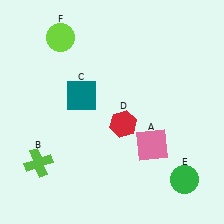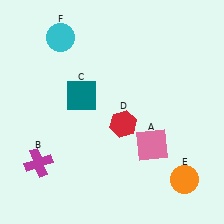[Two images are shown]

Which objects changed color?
B changed from lime to magenta. E changed from green to orange. F changed from lime to cyan.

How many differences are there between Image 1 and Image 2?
There are 3 differences between the two images.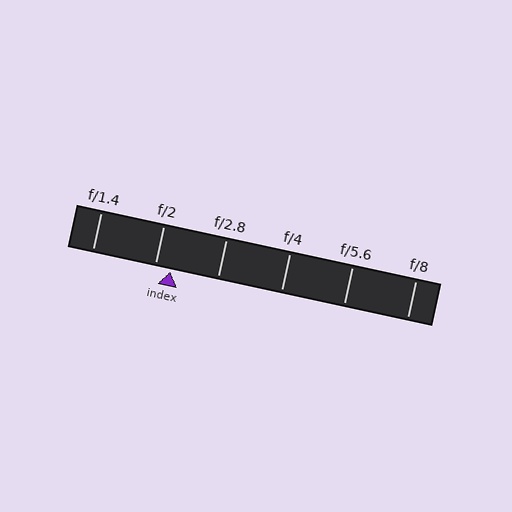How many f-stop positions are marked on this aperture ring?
There are 6 f-stop positions marked.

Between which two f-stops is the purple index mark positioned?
The index mark is between f/2 and f/2.8.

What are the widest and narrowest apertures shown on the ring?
The widest aperture shown is f/1.4 and the narrowest is f/8.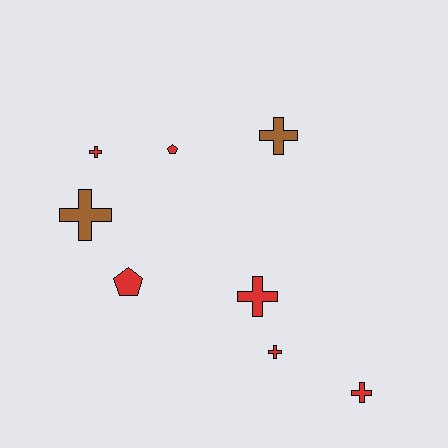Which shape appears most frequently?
Cross, with 6 objects.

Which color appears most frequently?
Red, with 6 objects.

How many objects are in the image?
There are 8 objects.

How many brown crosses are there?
There are 2 brown crosses.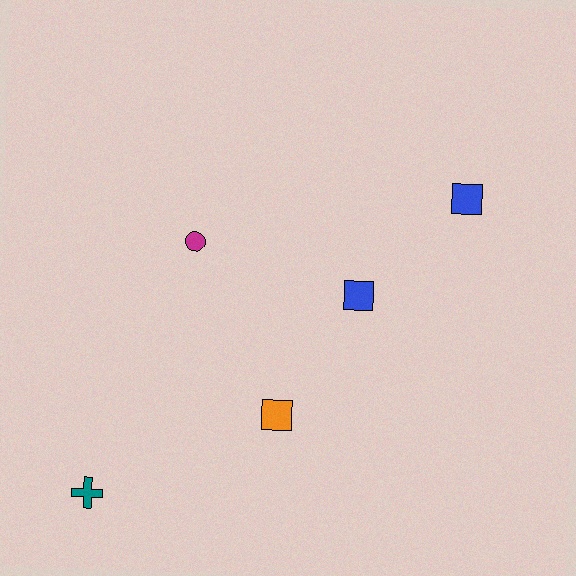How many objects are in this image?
There are 5 objects.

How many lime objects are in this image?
There are no lime objects.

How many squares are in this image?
There are 3 squares.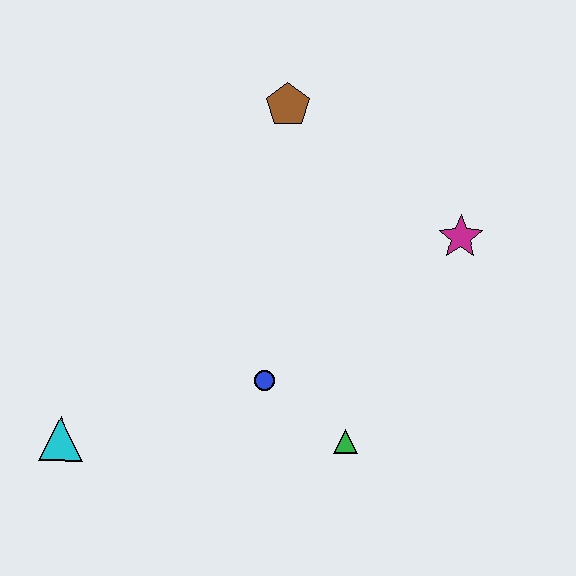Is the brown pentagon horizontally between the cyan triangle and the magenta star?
Yes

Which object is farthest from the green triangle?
The brown pentagon is farthest from the green triangle.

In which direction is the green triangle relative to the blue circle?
The green triangle is to the right of the blue circle.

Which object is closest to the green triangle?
The blue circle is closest to the green triangle.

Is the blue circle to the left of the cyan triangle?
No